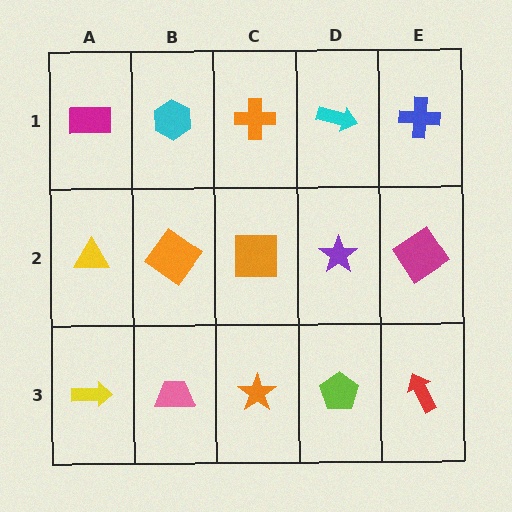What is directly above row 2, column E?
A blue cross.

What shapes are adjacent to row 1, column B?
An orange diamond (row 2, column B), a magenta rectangle (row 1, column A), an orange cross (row 1, column C).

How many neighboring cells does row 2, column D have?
4.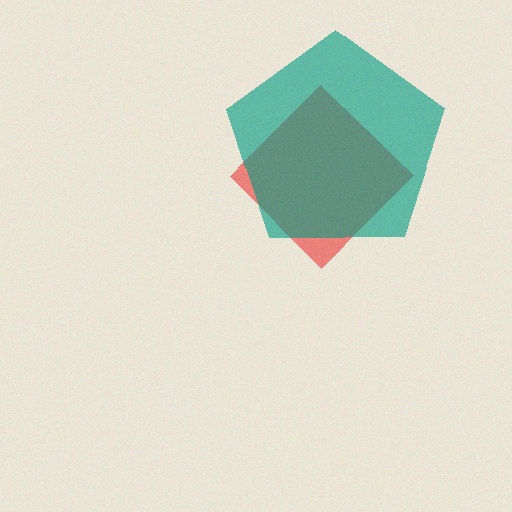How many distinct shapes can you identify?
There are 2 distinct shapes: a red diamond, a teal pentagon.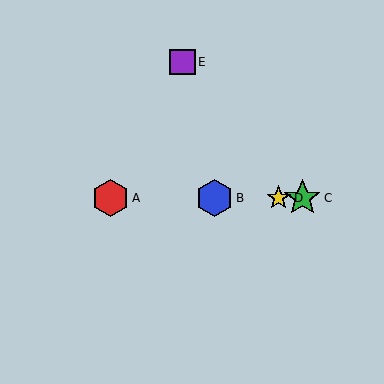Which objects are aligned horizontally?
Objects A, B, C, D are aligned horizontally.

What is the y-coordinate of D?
Object D is at y≈198.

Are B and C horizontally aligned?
Yes, both are at y≈198.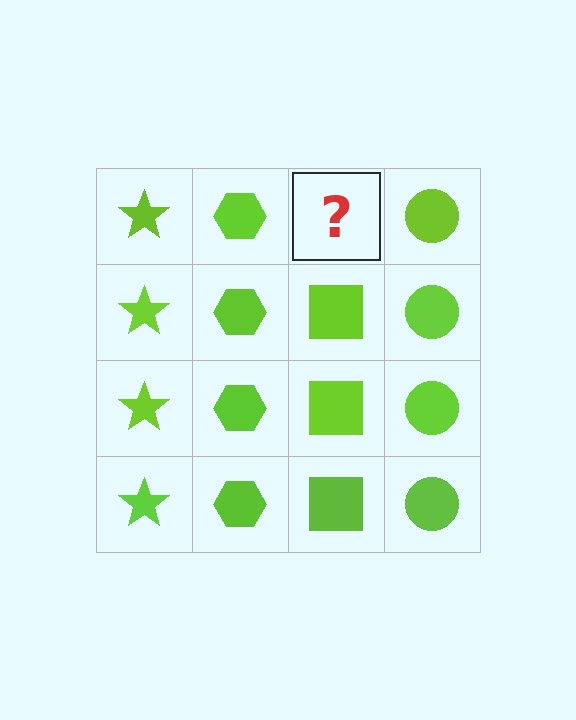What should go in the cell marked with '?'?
The missing cell should contain a lime square.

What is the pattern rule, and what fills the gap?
The rule is that each column has a consistent shape. The gap should be filled with a lime square.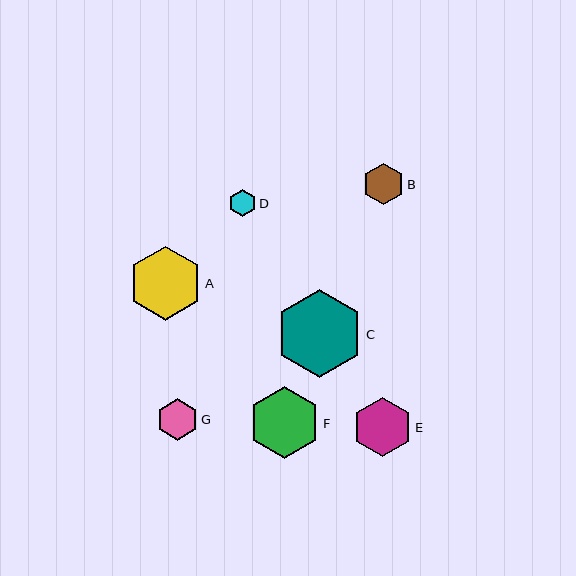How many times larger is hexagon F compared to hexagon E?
Hexagon F is approximately 1.2 times the size of hexagon E.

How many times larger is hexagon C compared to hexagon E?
Hexagon C is approximately 1.5 times the size of hexagon E.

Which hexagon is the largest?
Hexagon C is the largest with a size of approximately 87 pixels.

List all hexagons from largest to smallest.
From largest to smallest: C, A, F, E, G, B, D.